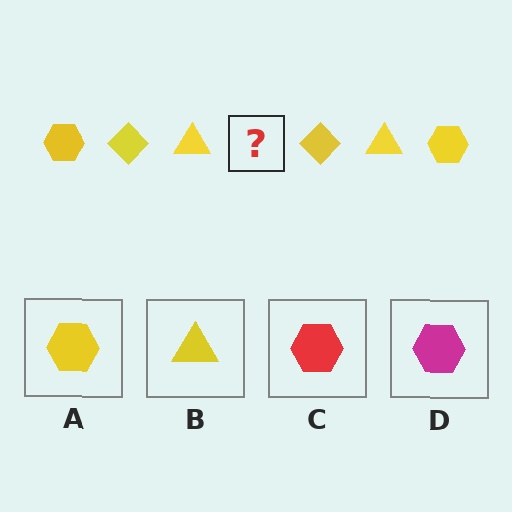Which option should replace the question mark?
Option A.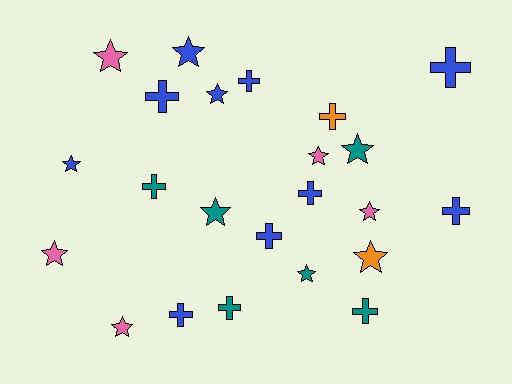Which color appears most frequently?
Blue, with 10 objects.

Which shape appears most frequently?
Star, with 12 objects.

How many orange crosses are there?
There is 1 orange cross.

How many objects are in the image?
There are 23 objects.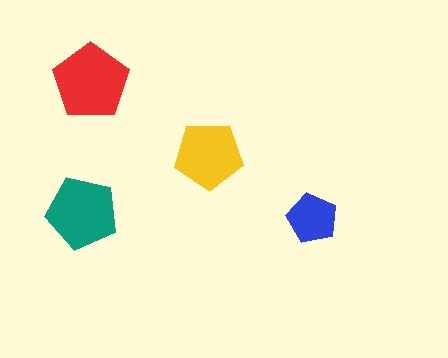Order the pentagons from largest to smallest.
the red one, the teal one, the yellow one, the blue one.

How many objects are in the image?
There are 4 objects in the image.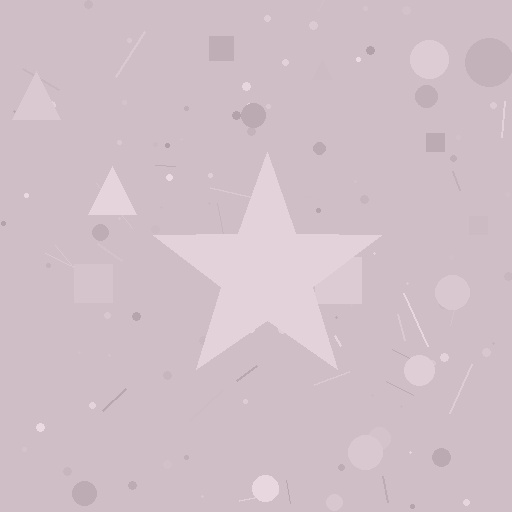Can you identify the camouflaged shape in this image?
The camouflaged shape is a star.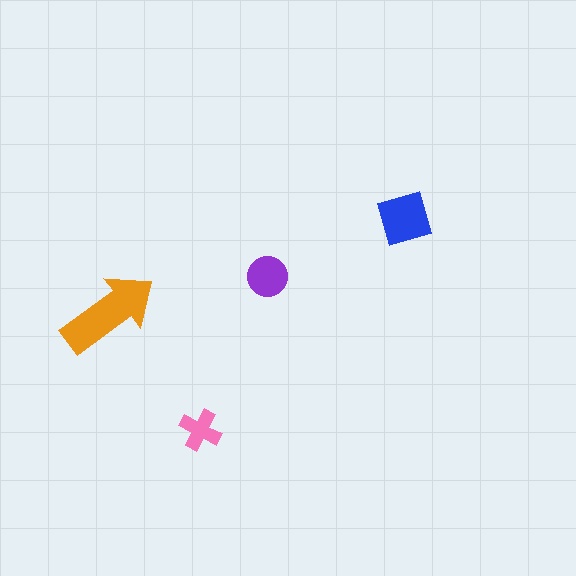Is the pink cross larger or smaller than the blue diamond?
Smaller.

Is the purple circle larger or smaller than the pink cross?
Larger.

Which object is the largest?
The orange arrow.